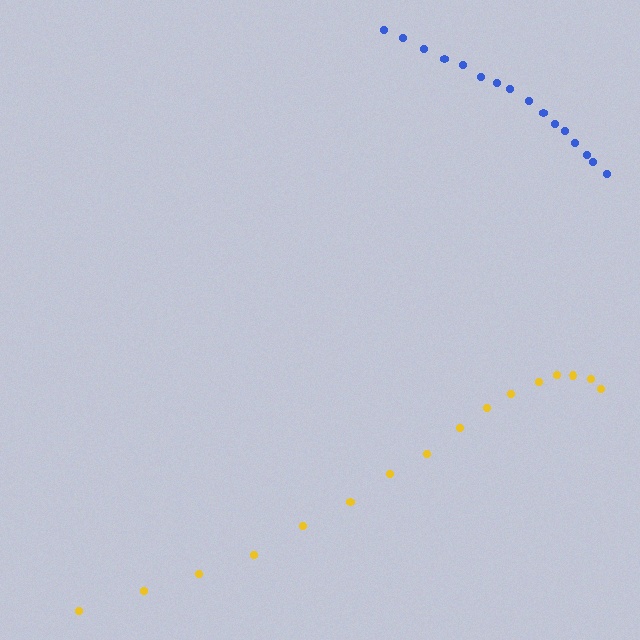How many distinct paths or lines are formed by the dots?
There are 2 distinct paths.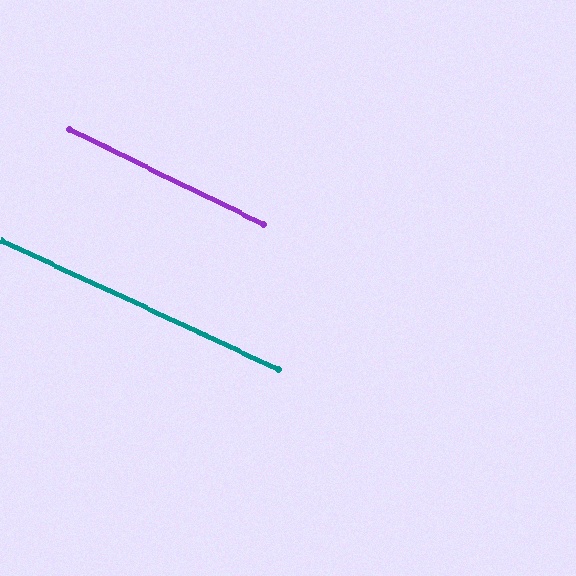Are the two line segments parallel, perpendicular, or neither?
Parallel — their directions differ by only 1.1°.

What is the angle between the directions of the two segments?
Approximately 1 degree.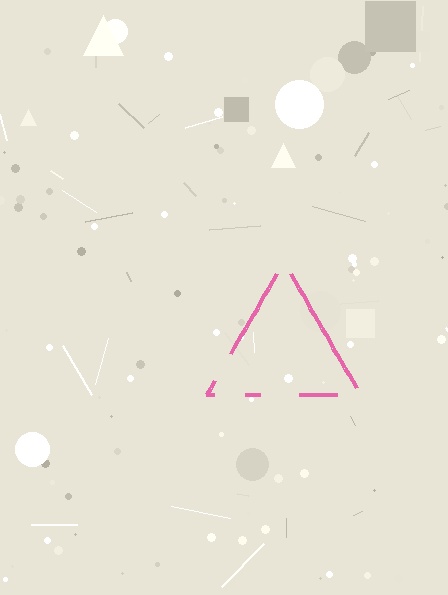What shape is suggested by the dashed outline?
The dashed outline suggests a triangle.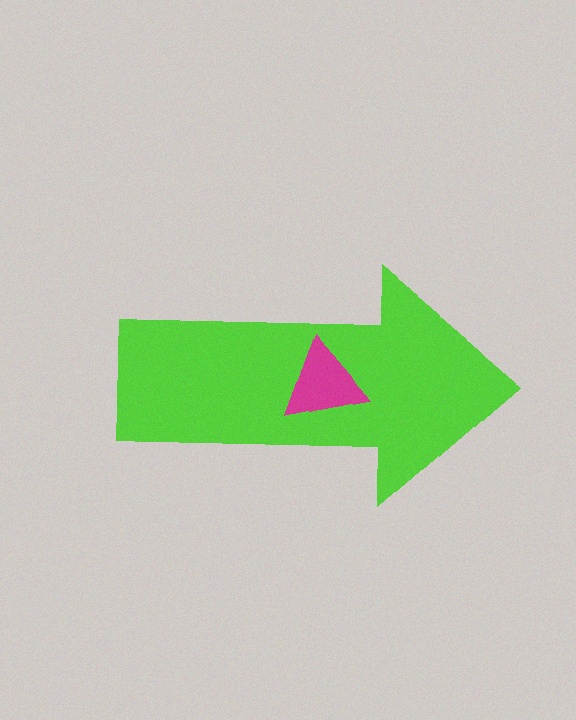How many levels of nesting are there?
2.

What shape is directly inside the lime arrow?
The magenta triangle.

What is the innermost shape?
The magenta triangle.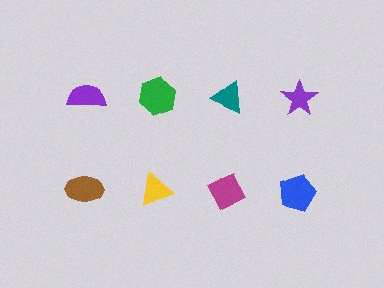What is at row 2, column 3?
A magenta diamond.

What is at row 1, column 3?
A teal triangle.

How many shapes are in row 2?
4 shapes.